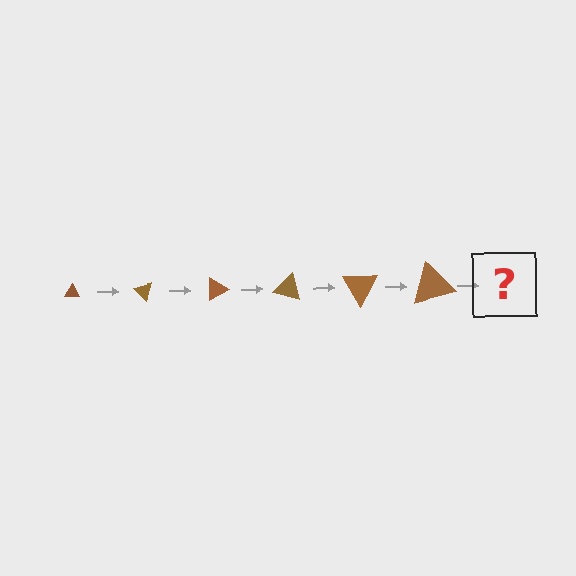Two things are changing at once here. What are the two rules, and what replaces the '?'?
The two rules are that the triangle grows larger each step and it rotates 45 degrees each step. The '?' should be a triangle, larger than the previous one and rotated 270 degrees from the start.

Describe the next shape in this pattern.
It should be a triangle, larger than the previous one and rotated 270 degrees from the start.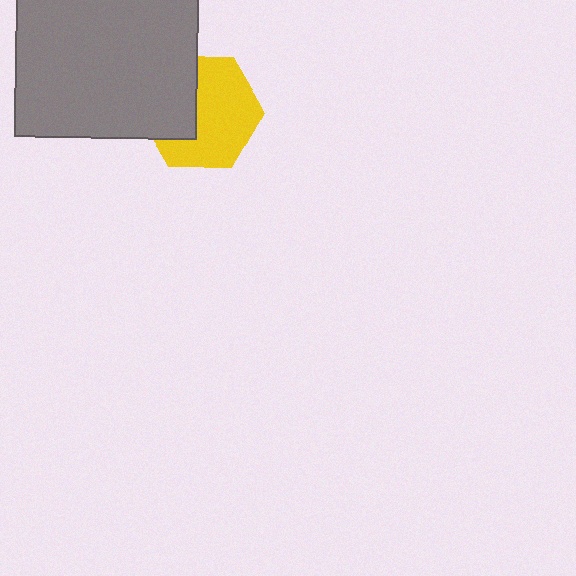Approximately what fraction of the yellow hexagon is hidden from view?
Roughly 36% of the yellow hexagon is hidden behind the gray square.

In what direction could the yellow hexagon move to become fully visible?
The yellow hexagon could move right. That would shift it out from behind the gray square entirely.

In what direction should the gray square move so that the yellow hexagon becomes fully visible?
The gray square should move left. That is the shortest direction to clear the overlap and leave the yellow hexagon fully visible.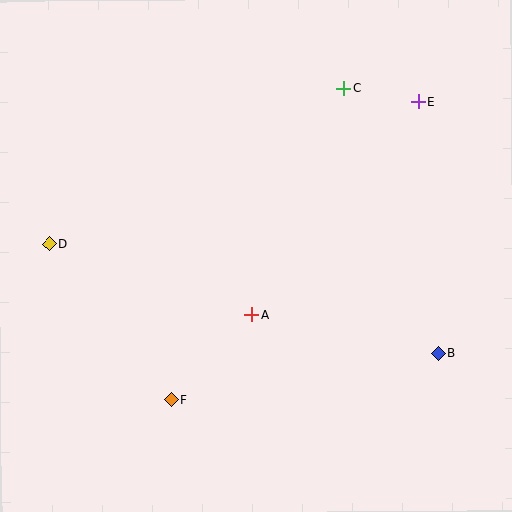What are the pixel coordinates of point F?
Point F is at (172, 399).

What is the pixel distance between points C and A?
The distance between C and A is 244 pixels.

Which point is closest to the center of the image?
Point A at (252, 315) is closest to the center.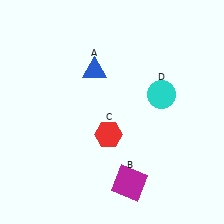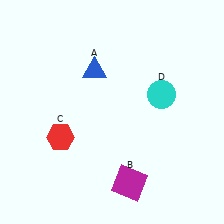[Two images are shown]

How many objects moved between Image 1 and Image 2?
1 object moved between the two images.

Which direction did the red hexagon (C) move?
The red hexagon (C) moved left.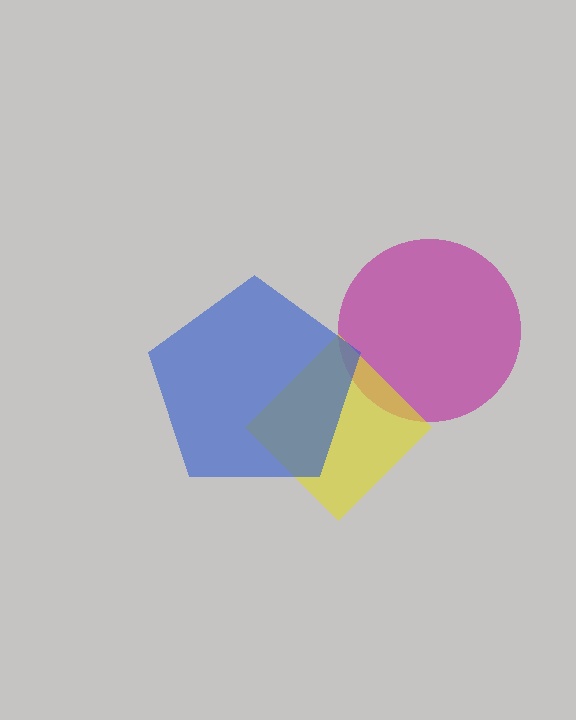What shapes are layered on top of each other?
The layered shapes are: a magenta circle, a yellow diamond, a blue pentagon.